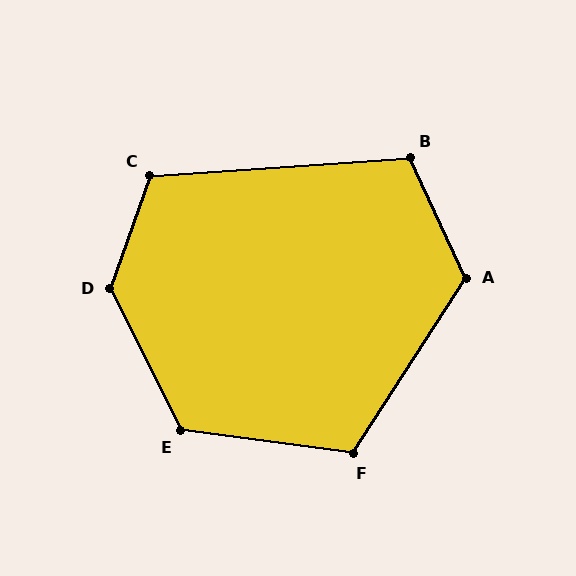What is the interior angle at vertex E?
Approximately 124 degrees (obtuse).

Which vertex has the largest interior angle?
D, at approximately 134 degrees.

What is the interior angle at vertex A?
Approximately 122 degrees (obtuse).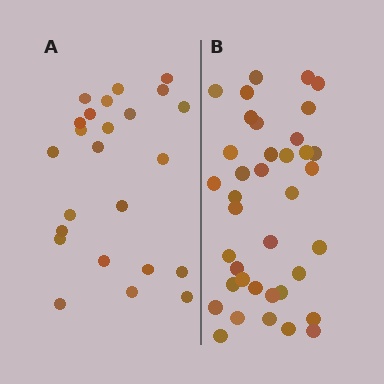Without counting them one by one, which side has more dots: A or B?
Region B (the right region) has more dots.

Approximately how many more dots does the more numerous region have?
Region B has approximately 15 more dots than region A.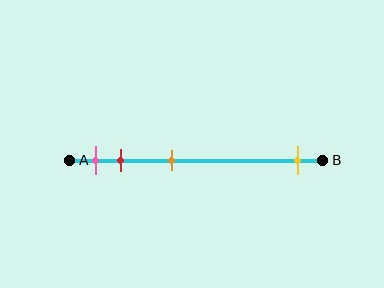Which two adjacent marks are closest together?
The pink and red marks are the closest adjacent pair.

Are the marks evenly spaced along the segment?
No, the marks are not evenly spaced.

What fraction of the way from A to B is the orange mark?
The orange mark is approximately 40% (0.4) of the way from A to B.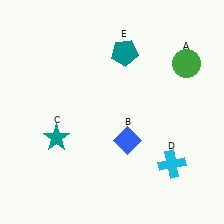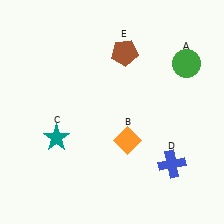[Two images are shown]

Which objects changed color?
B changed from blue to orange. D changed from cyan to blue. E changed from teal to brown.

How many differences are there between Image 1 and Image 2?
There are 3 differences between the two images.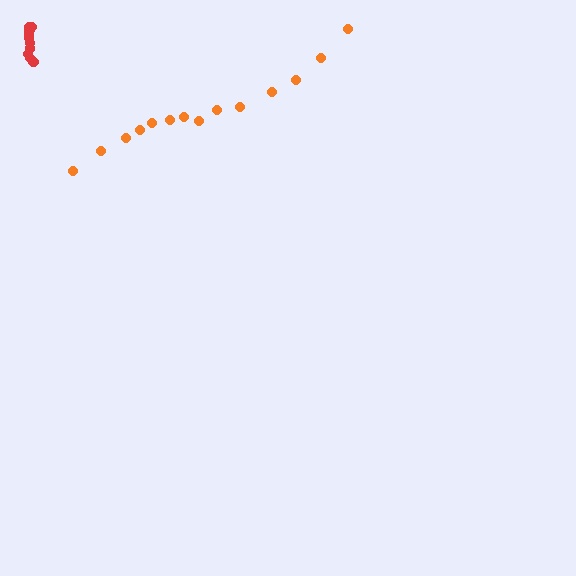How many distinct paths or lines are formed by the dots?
There are 2 distinct paths.